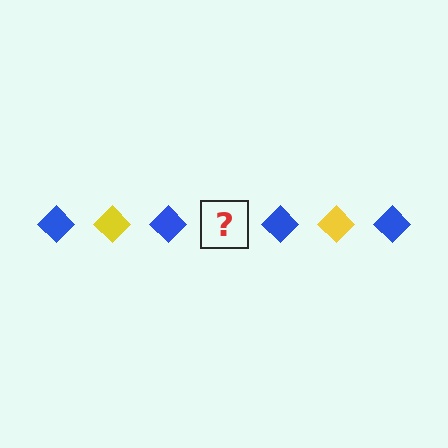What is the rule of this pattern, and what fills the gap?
The rule is that the pattern cycles through blue, yellow diamonds. The gap should be filled with a yellow diamond.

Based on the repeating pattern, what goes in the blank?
The blank should be a yellow diamond.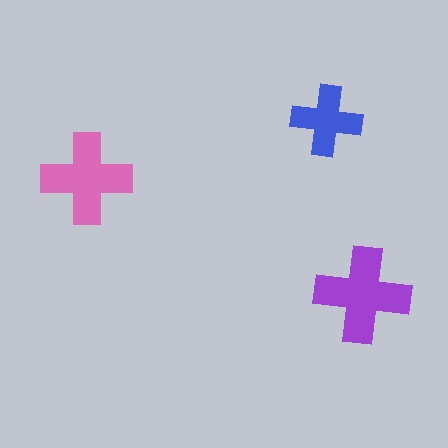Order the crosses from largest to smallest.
the purple one, the pink one, the blue one.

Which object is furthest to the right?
The purple cross is rightmost.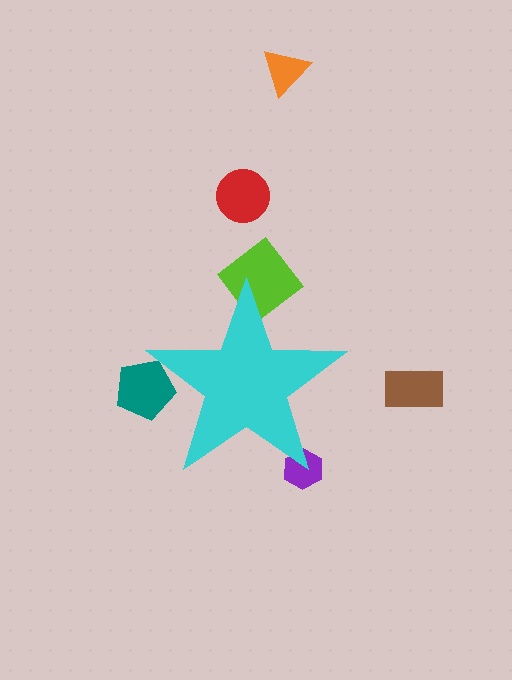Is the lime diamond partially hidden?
Yes, the lime diamond is partially hidden behind the cyan star.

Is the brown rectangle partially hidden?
No, the brown rectangle is fully visible.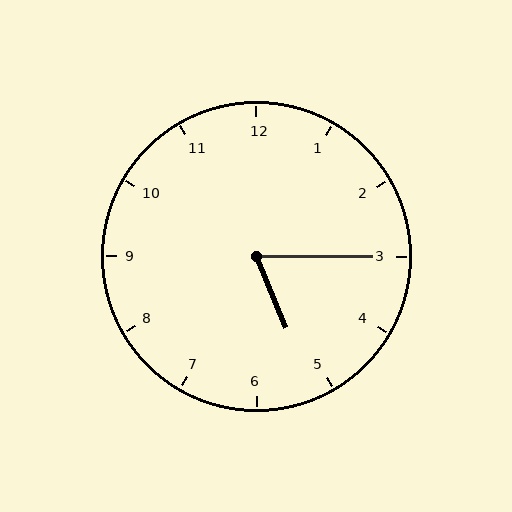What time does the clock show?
5:15.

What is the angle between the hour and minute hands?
Approximately 68 degrees.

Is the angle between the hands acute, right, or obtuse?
It is acute.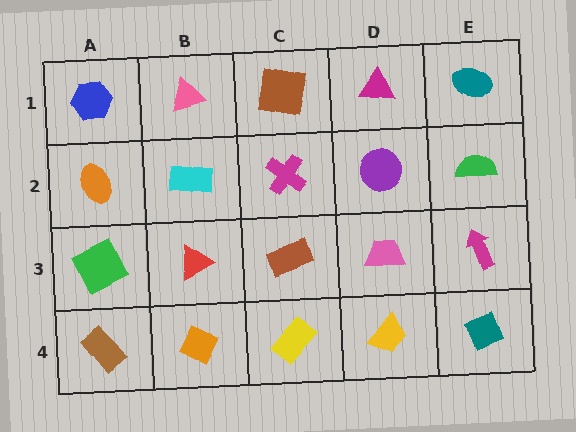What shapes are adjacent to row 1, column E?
A green semicircle (row 2, column E), a magenta triangle (row 1, column D).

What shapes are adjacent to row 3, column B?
A cyan rectangle (row 2, column B), an orange diamond (row 4, column B), a green square (row 3, column A), a brown rectangle (row 3, column C).